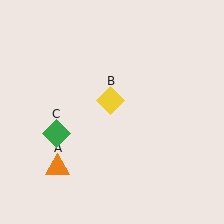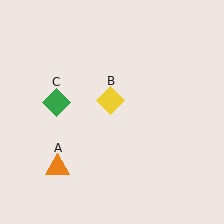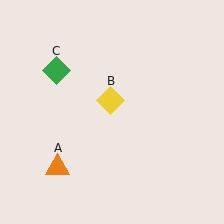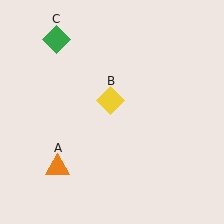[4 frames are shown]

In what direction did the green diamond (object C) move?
The green diamond (object C) moved up.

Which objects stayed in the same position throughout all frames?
Orange triangle (object A) and yellow diamond (object B) remained stationary.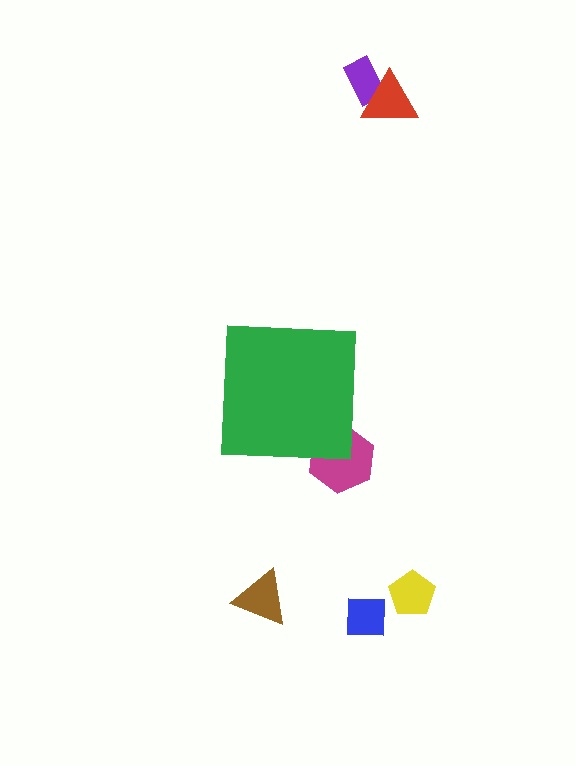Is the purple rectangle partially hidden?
No, the purple rectangle is fully visible.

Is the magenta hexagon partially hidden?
Yes, the magenta hexagon is partially hidden behind the green square.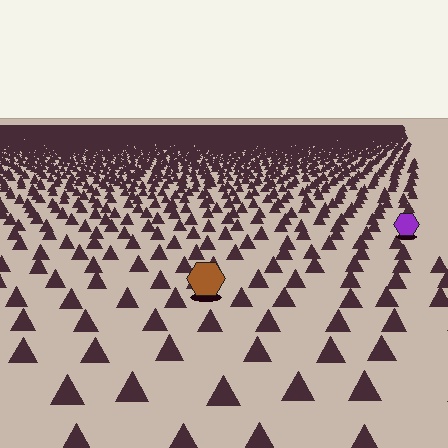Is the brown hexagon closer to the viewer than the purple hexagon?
Yes. The brown hexagon is closer — you can tell from the texture gradient: the ground texture is coarser near it.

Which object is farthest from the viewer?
The purple hexagon is farthest from the viewer. It appears smaller and the ground texture around it is denser.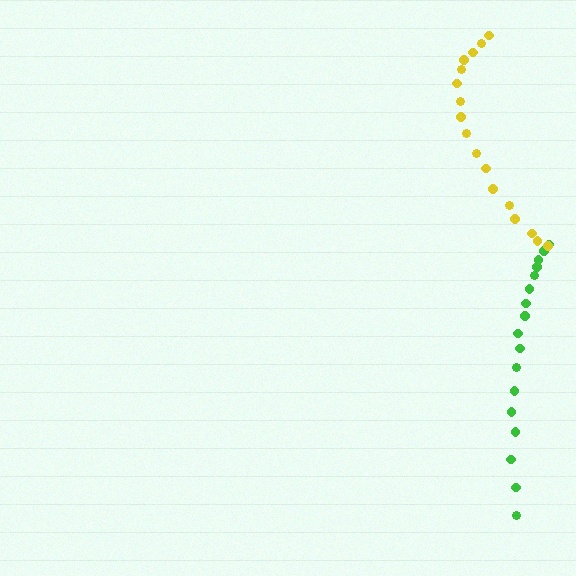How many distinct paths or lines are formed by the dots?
There are 2 distinct paths.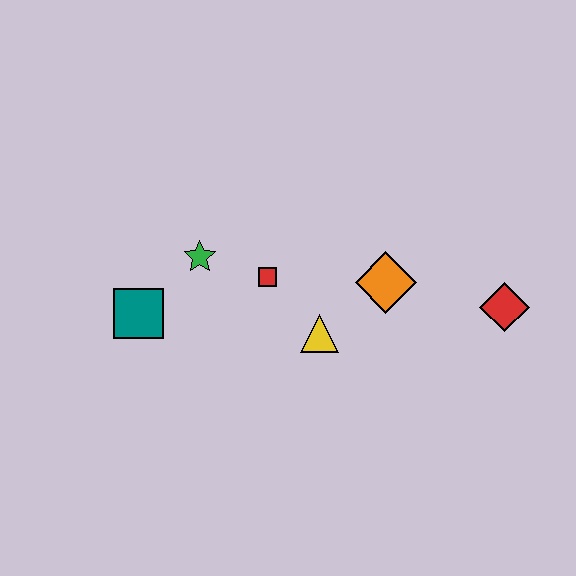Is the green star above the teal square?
Yes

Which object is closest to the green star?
The red square is closest to the green star.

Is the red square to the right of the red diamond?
No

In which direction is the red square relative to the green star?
The red square is to the right of the green star.